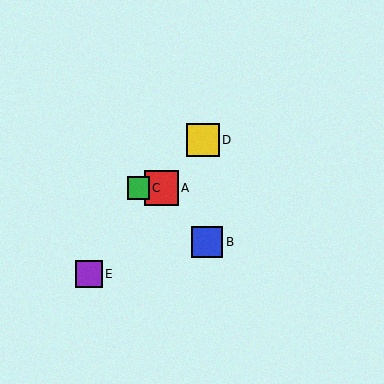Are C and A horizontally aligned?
Yes, both are at y≈188.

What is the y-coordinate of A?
Object A is at y≈188.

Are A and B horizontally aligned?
No, A is at y≈188 and B is at y≈242.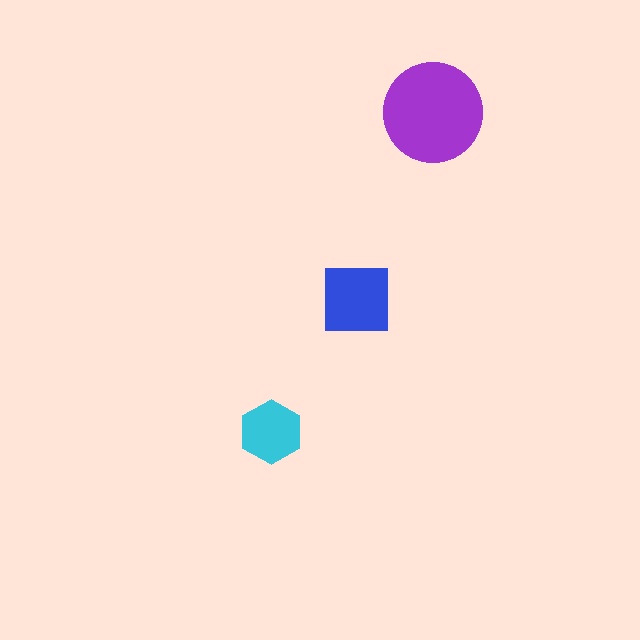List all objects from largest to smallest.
The purple circle, the blue square, the cyan hexagon.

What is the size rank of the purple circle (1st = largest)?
1st.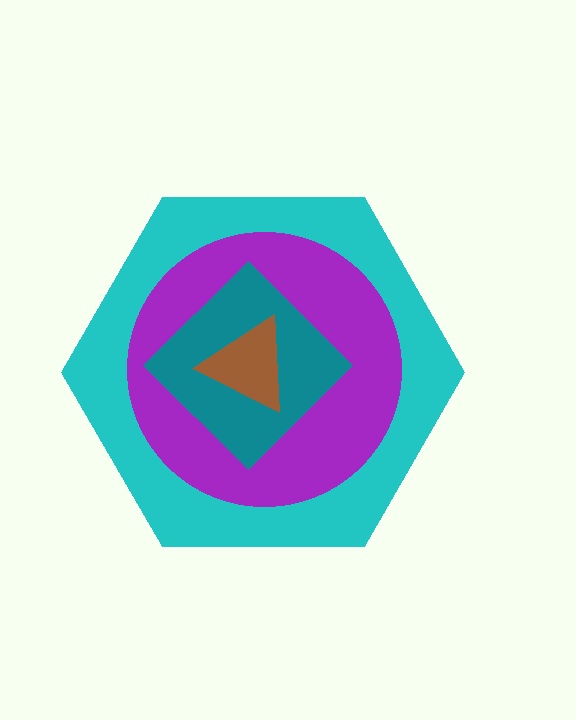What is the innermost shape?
The brown triangle.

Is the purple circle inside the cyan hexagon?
Yes.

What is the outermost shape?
The cyan hexagon.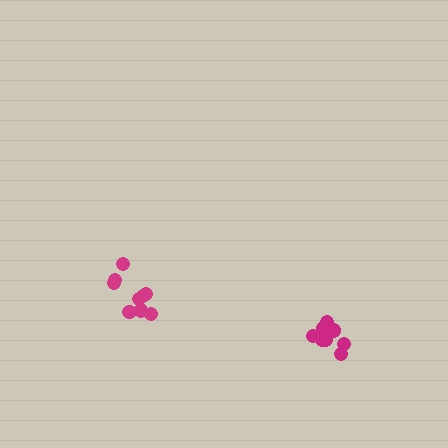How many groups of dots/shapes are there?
There are 2 groups.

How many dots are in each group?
Group 1: 10 dots, Group 2: 8 dots (18 total).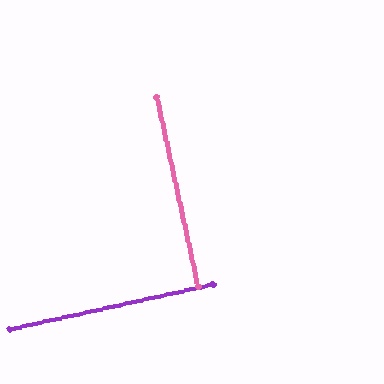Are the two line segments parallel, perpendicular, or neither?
Perpendicular — they meet at approximately 90°.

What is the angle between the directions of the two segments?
Approximately 90 degrees.